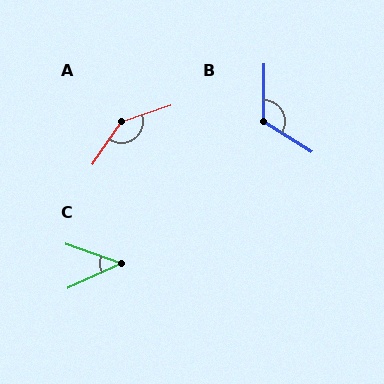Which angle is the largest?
A, at approximately 142 degrees.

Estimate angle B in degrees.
Approximately 122 degrees.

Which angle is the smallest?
C, at approximately 44 degrees.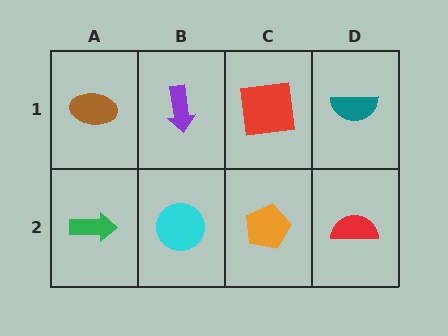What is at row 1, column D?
A teal semicircle.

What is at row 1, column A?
A brown ellipse.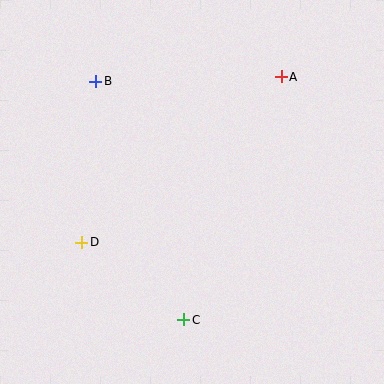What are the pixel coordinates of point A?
Point A is at (281, 77).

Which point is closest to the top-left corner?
Point B is closest to the top-left corner.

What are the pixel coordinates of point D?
Point D is at (82, 242).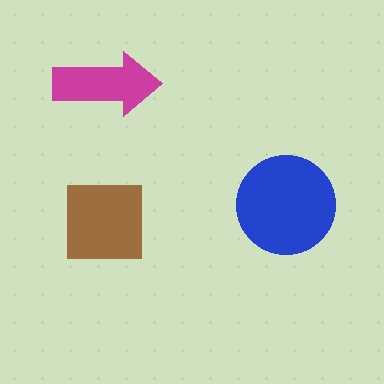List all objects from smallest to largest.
The magenta arrow, the brown square, the blue circle.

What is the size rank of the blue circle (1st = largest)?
1st.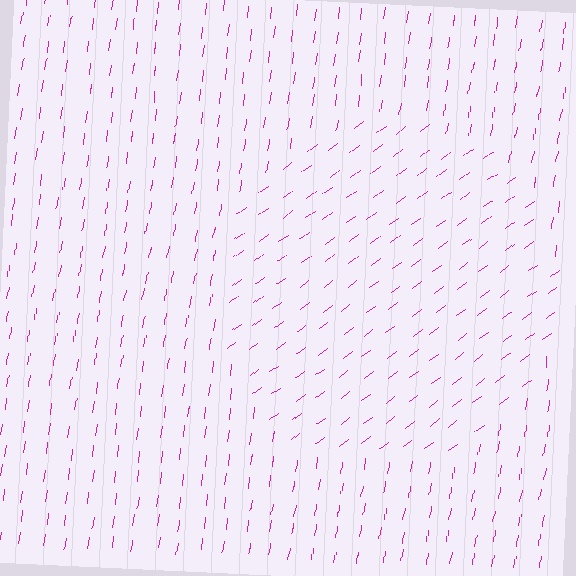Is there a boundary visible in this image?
Yes, there is a texture boundary formed by a change in line orientation.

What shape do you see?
I see a circle.